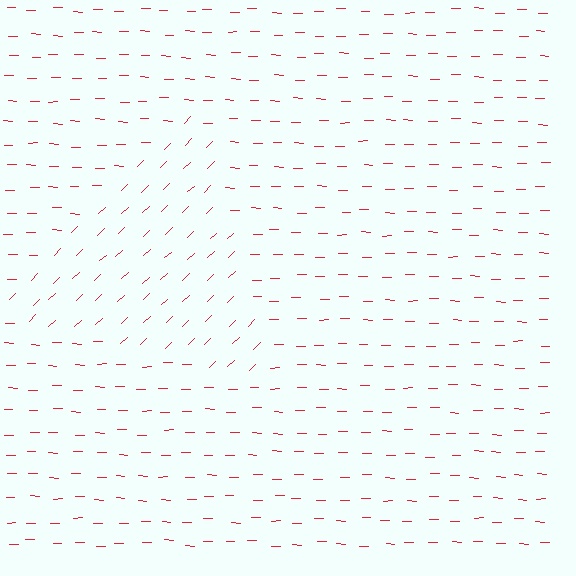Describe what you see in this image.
The image is filled with small red line segments. A triangle region in the image has lines oriented differently from the surrounding lines, creating a visible texture boundary.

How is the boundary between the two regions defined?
The boundary is defined purely by a change in line orientation (approximately 45 degrees difference). All lines are the same color and thickness.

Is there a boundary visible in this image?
Yes, there is a texture boundary formed by a change in line orientation.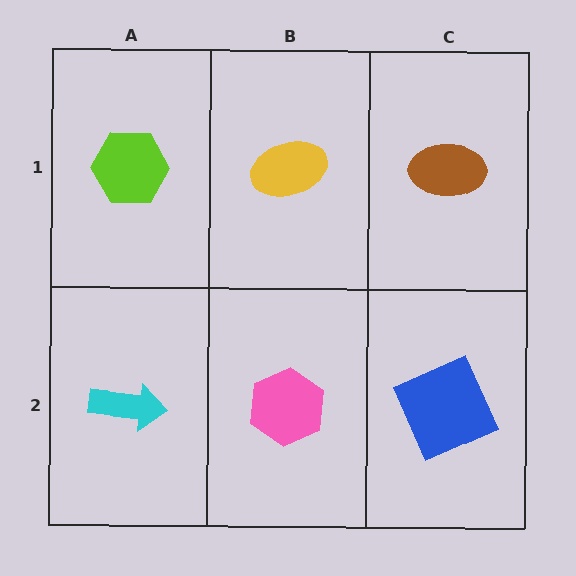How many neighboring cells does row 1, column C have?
2.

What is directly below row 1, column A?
A cyan arrow.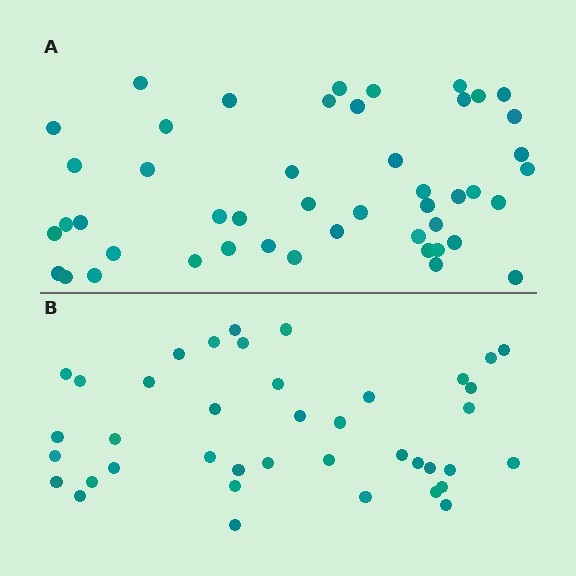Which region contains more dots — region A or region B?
Region A (the top region) has more dots.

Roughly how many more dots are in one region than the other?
Region A has roughly 8 or so more dots than region B.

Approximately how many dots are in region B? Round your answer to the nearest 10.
About 40 dots.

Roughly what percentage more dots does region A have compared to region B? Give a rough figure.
About 20% more.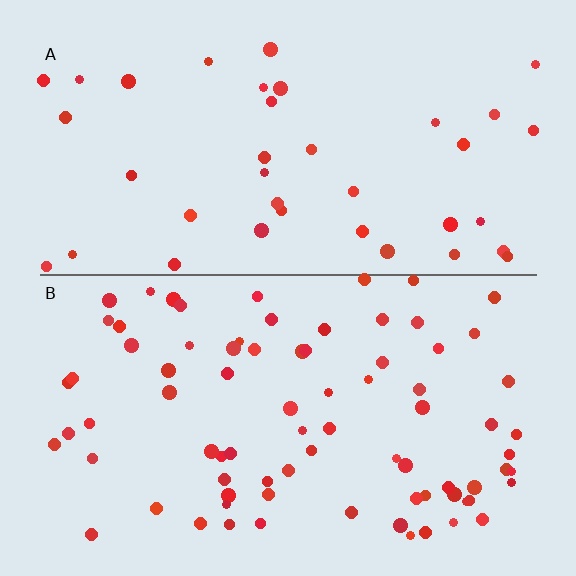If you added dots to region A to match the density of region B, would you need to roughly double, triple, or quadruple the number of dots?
Approximately double.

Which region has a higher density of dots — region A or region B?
B (the bottom).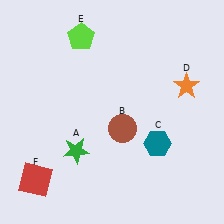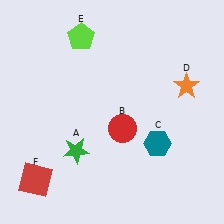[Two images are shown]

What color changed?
The circle (B) changed from brown in Image 1 to red in Image 2.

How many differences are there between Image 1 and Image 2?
There is 1 difference between the two images.